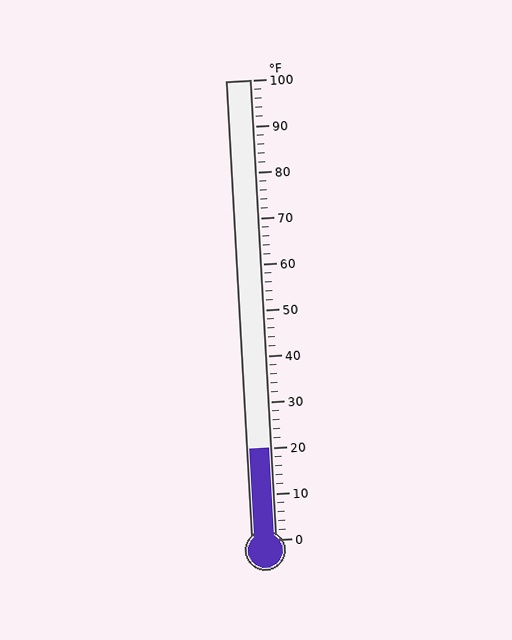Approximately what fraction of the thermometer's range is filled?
The thermometer is filled to approximately 20% of its range.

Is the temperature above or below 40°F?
The temperature is below 40°F.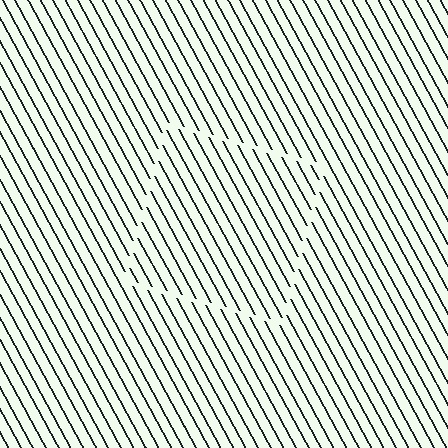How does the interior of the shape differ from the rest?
The interior of the shape contains the same grating, shifted by half a period — the contour is defined by the phase discontinuity where line-ends from the inner and outer gratings abut.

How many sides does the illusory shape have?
4 sides — the line-ends trace a square.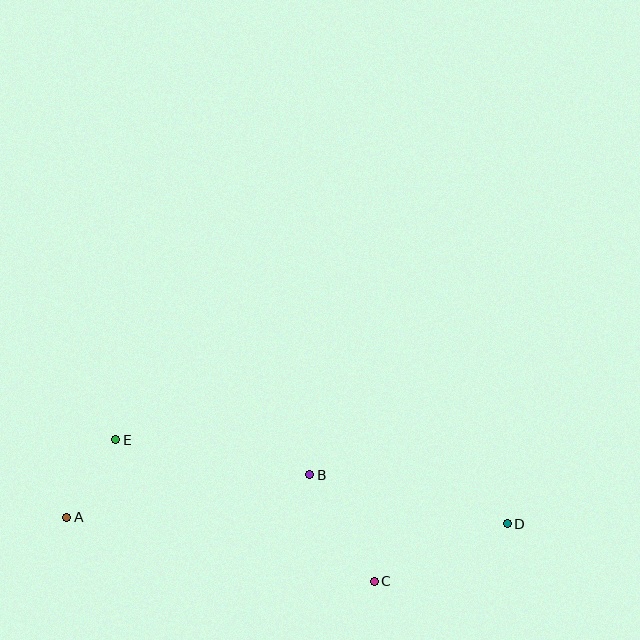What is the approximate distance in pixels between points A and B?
The distance between A and B is approximately 247 pixels.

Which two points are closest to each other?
Points A and E are closest to each other.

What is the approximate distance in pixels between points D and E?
The distance between D and E is approximately 400 pixels.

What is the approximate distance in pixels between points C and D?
The distance between C and D is approximately 145 pixels.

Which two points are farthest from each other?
Points A and D are farthest from each other.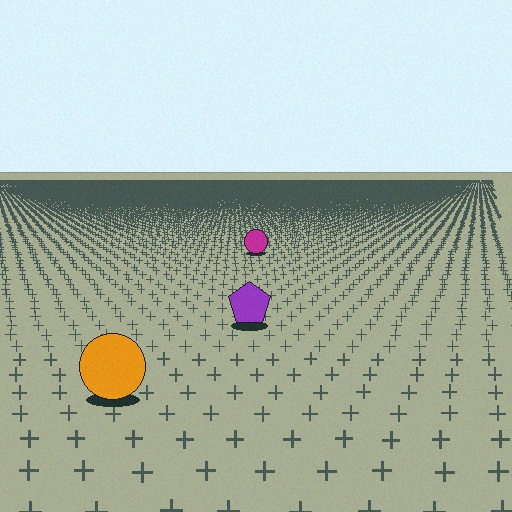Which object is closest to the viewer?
The orange circle is closest. The texture marks near it are larger and more spread out.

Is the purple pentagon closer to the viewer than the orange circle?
No. The orange circle is closer — you can tell from the texture gradient: the ground texture is coarser near it.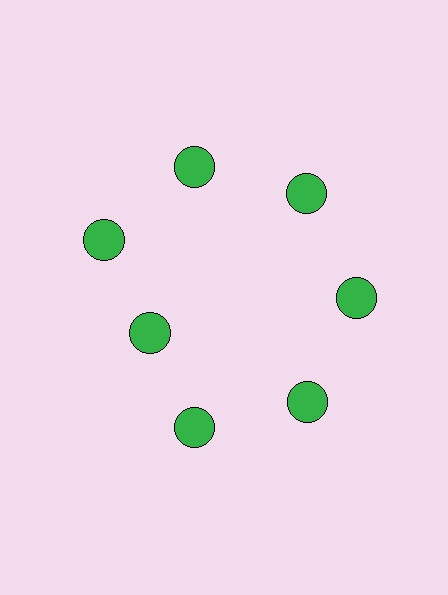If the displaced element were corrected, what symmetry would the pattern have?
It would have 7-fold rotational symmetry — the pattern would map onto itself every 51 degrees.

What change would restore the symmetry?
The symmetry would be restored by moving it outward, back onto the ring so that all 7 circles sit at equal angles and equal distance from the center.